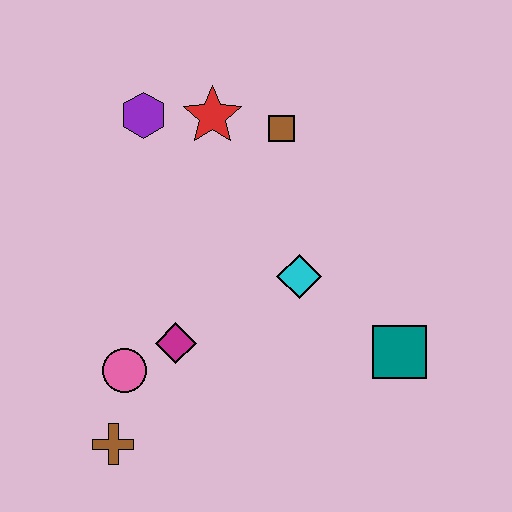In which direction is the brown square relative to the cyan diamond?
The brown square is above the cyan diamond.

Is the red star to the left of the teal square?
Yes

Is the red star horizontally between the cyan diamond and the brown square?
No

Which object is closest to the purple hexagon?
The red star is closest to the purple hexagon.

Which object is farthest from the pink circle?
The brown square is farthest from the pink circle.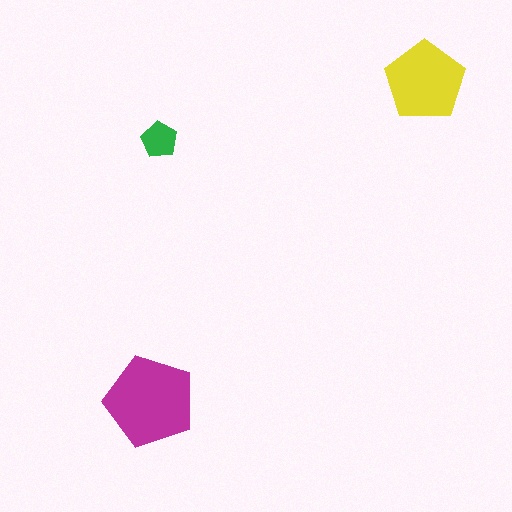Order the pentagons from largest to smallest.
the magenta one, the yellow one, the green one.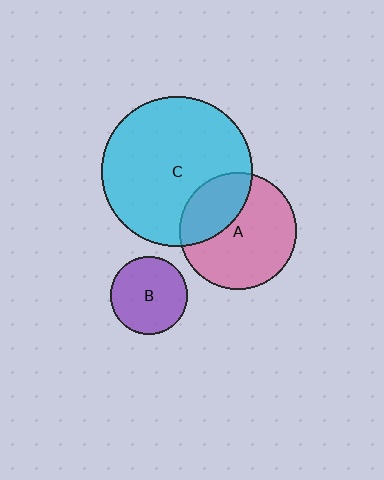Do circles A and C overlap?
Yes.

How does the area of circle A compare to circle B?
Approximately 2.2 times.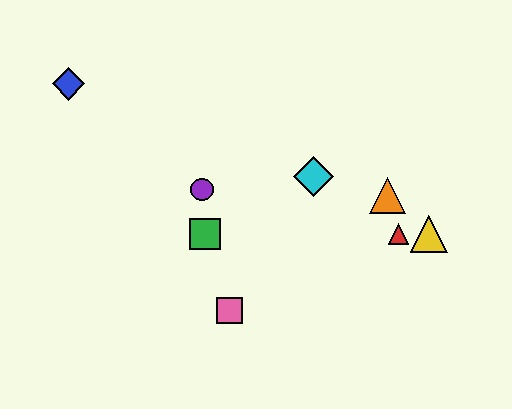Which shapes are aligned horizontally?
The red triangle, the green square, the yellow triangle are aligned horizontally.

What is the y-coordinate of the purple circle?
The purple circle is at y≈190.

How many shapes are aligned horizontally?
3 shapes (the red triangle, the green square, the yellow triangle) are aligned horizontally.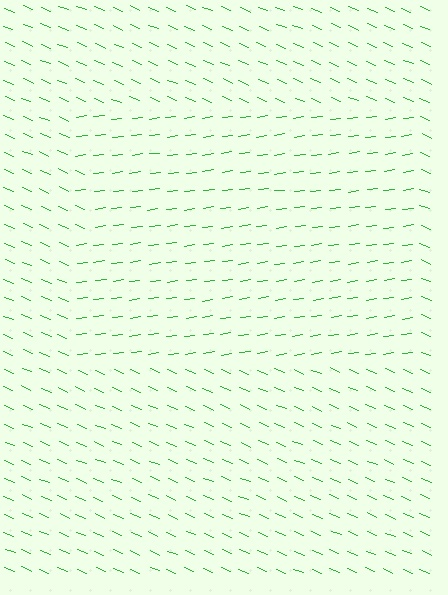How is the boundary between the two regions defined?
The boundary is defined purely by a change in line orientation (approximately 31 degrees difference). All lines are the same color and thickness.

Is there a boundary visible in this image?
Yes, there is a texture boundary formed by a change in line orientation.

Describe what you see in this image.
The image is filled with small green line segments. A rectangle region in the image has lines oriented differently from the surrounding lines, creating a visible texture boundary.